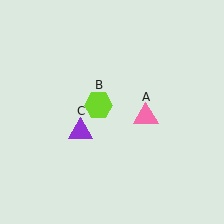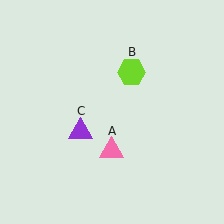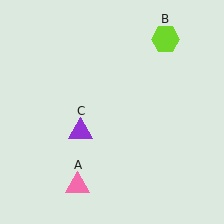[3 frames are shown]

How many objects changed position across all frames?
2 objects changed position: pink triangle (object A), lime hexagon (object B).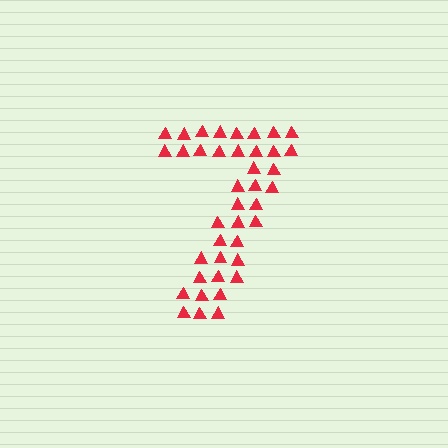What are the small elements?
The small elements are triangles.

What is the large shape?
The large shape is the digit 7.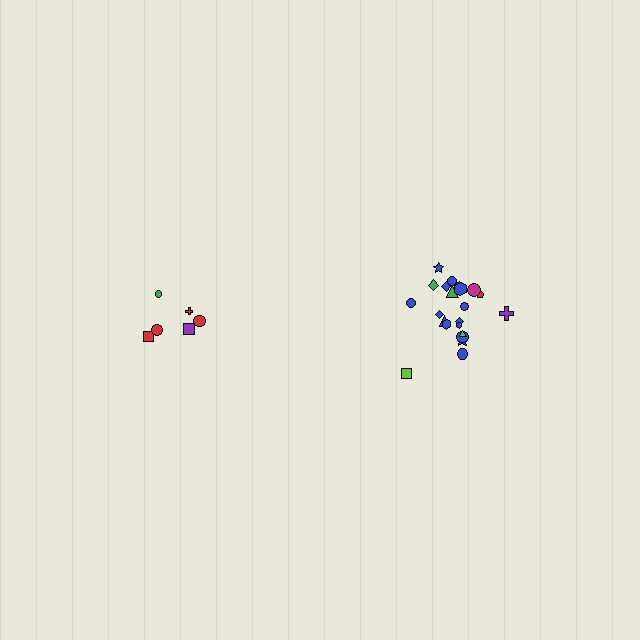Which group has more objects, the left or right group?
The right group.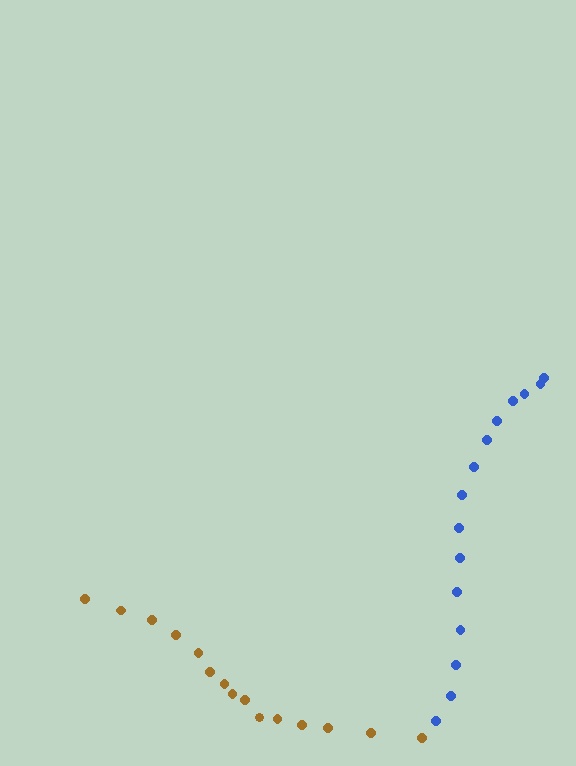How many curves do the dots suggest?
There are 2 distinct paths.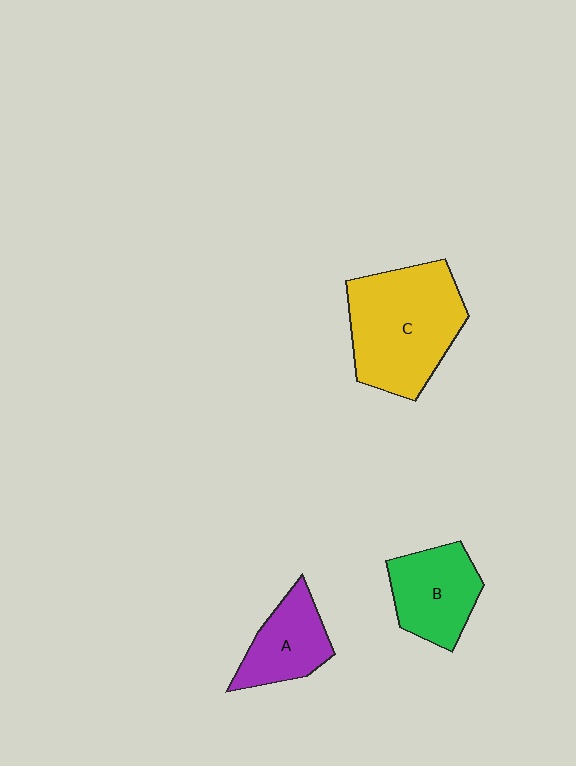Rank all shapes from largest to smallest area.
From largest to smallest: C (yellow), B (green), A (purple).